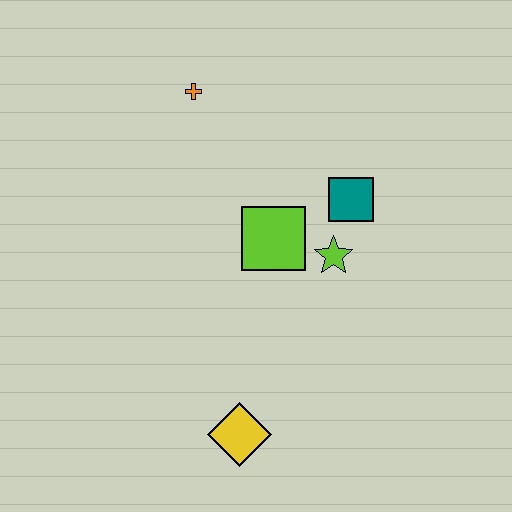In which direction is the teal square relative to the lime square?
The teal square is to the right of the lime square.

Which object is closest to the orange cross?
The lime square is closest to the orange cross.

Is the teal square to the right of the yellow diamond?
Yes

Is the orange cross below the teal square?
No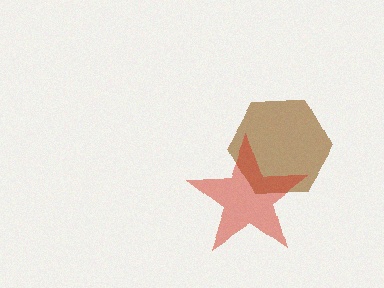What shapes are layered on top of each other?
The layered shapes are: a brown hexagon, a red star.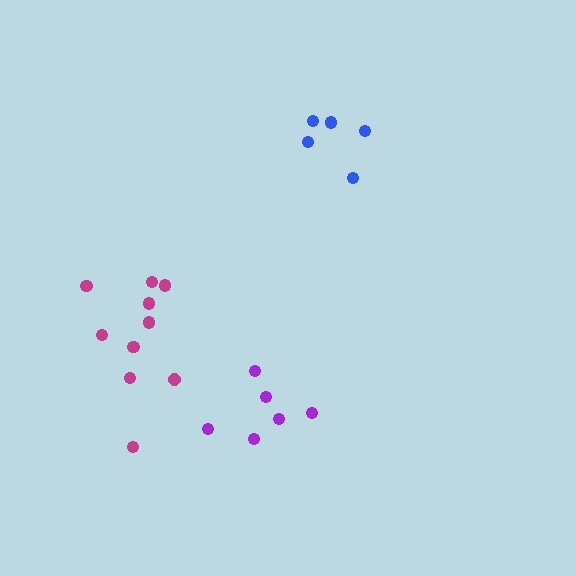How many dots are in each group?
Group 1: 10 dots, Group 2: 5 dots, Group 3: 6 dots (21 total).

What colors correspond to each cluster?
The clusters are colored: magenta, blue, purple.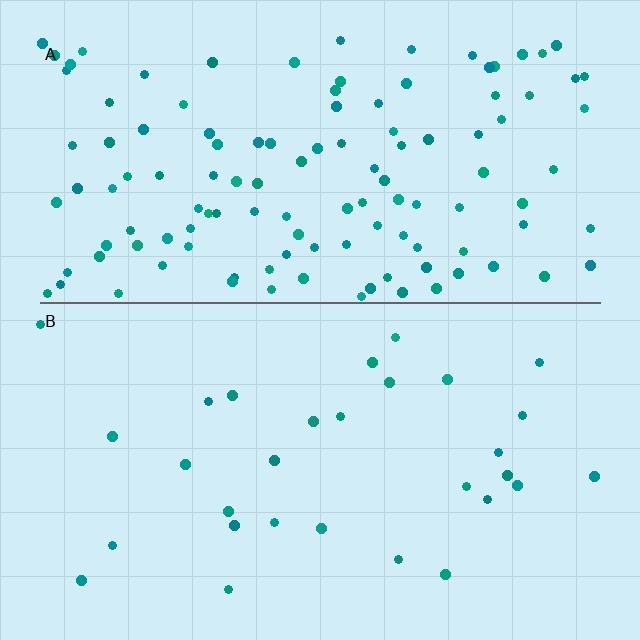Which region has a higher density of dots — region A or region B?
A (the top).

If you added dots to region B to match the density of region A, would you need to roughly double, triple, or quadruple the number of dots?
Approximately quadruple.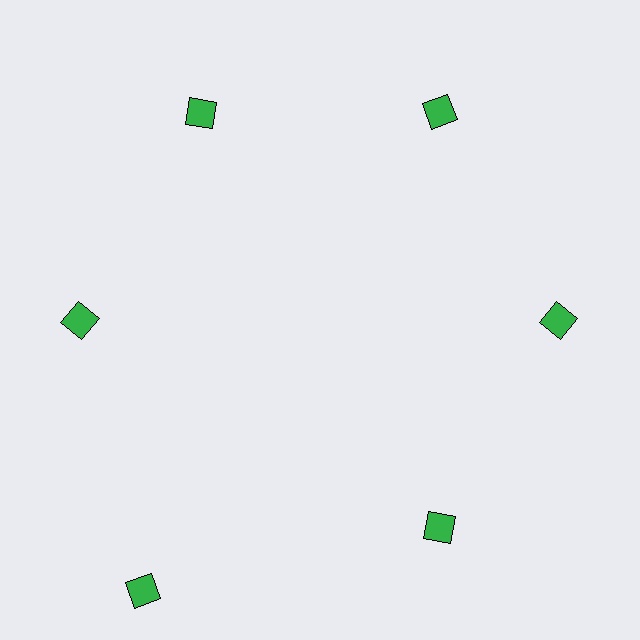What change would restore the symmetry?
The symmetry would be restored by moving it inward, back onto the ring so that all 6 diamonds sit at equal angles and equal distance from the center.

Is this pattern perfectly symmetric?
No. The 6 green diamonds are arranged in a ring, but one element near the 7 o'clock position is pushed outward from the center, breaking the 6-fold rotational symmetry.